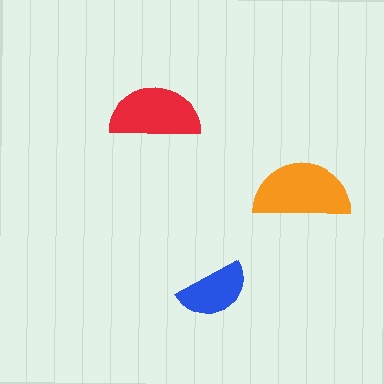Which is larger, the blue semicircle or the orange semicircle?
The orange one.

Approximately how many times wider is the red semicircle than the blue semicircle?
About 1.5 times wider.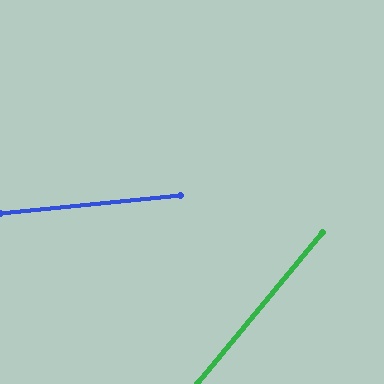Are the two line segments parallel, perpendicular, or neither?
Neither parallel nor perpendicular — they differ by about 44°.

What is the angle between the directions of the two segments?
Approximately 44 degrees.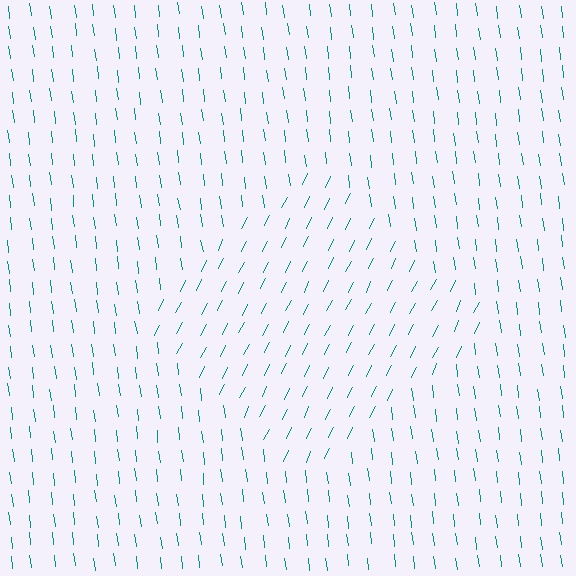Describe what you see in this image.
The image is filled with small teal line segments. A diamond region in the image has lines oriented differently from the surrounding lines, creating a visible texture boundary.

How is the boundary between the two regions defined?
The boundary is defined purely by a change in line orientation (approximately 33 degrees difference). All lines are the same color and thickness.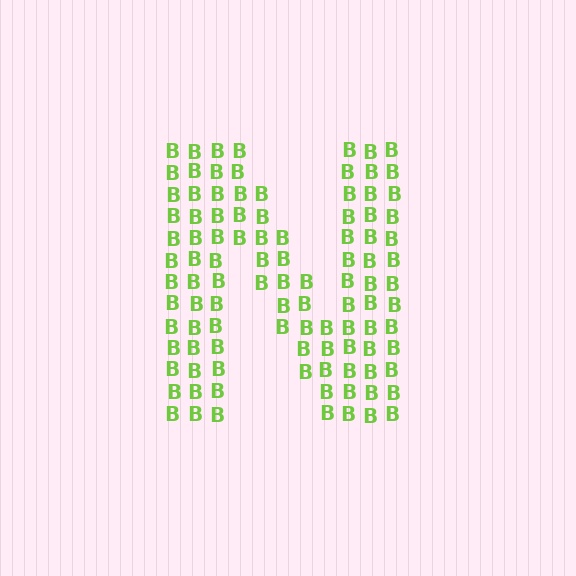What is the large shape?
The large shape is the letter N.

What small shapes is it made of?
It is made of small letter B's.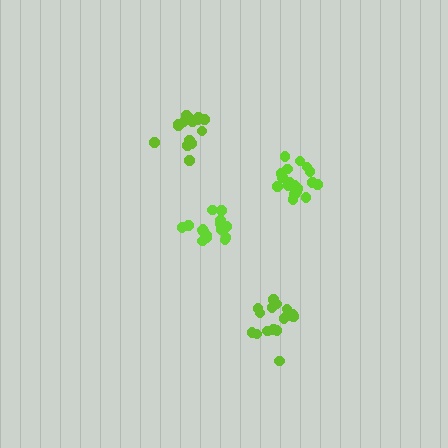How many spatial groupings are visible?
There are 4 spatial groupings.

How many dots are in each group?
Group 1: 16 dots, Group 2: 17 dots, Group 3: 17 dots, Group 4: 18 dots (68 total).